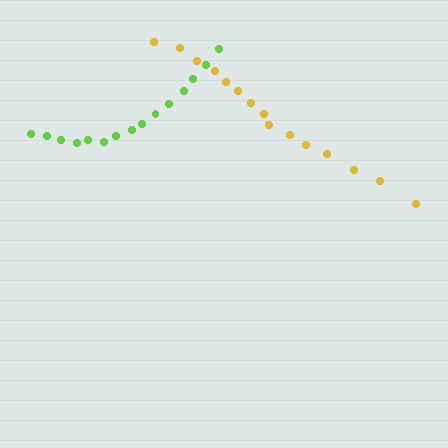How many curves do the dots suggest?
There are 2 distinct paths.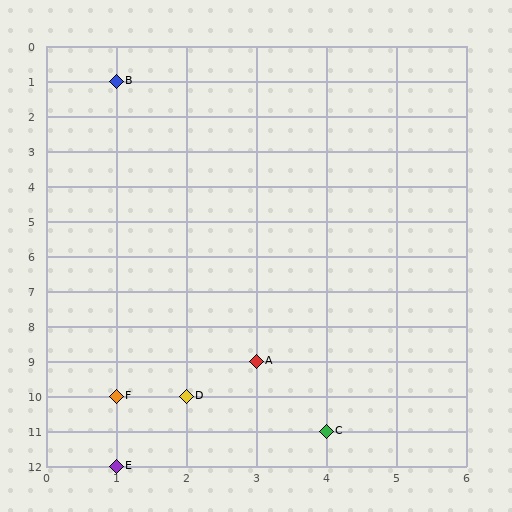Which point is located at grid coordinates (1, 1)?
Point B is at (1, 1).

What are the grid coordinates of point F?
Point F is at grid coordinates (1, 10).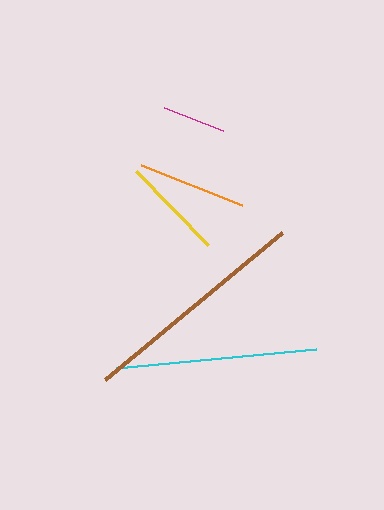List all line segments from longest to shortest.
From longest to shortest: brown, cyan, orange, yellow, magenta.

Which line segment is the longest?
The brown line is the longest at approximately 230 pixels.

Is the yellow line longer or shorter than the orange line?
The orange line is longer than the yellow line.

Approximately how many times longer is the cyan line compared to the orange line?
The cyan line is approximately 1.8 times the length of the orange line.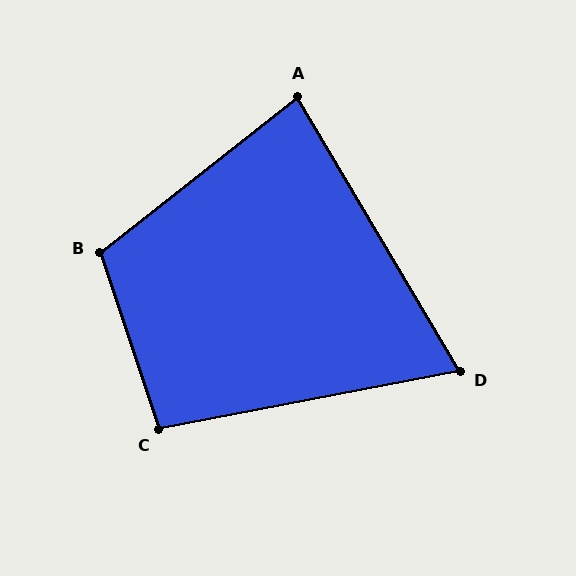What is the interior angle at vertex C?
Approximately 98 degrees (obtuse).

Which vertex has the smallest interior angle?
D, at approximately 70 degrees.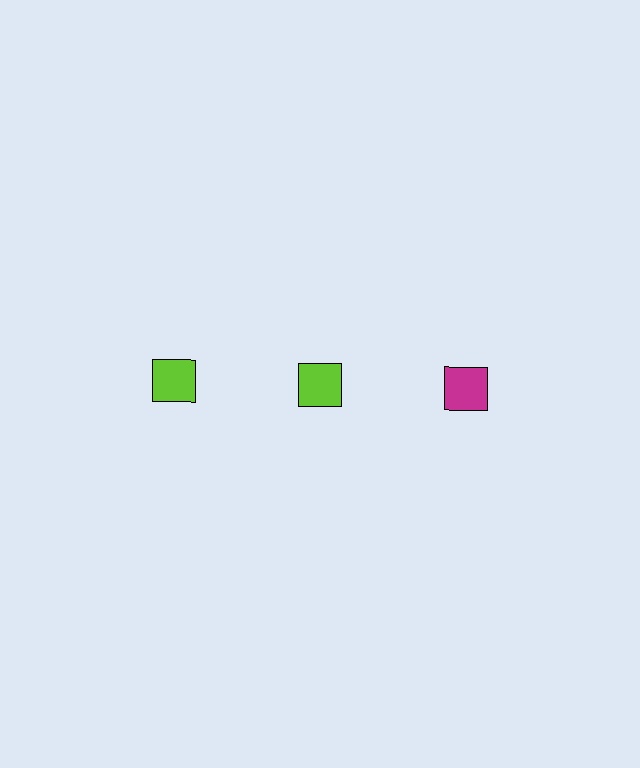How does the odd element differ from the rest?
It has a different color: magenta instead of lime.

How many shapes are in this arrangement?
There are 3 shapes arranged in a grid pattern.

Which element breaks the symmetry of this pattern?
The magenta square in the top row, center column breaks the symmetry. All other shapes are lime squares.